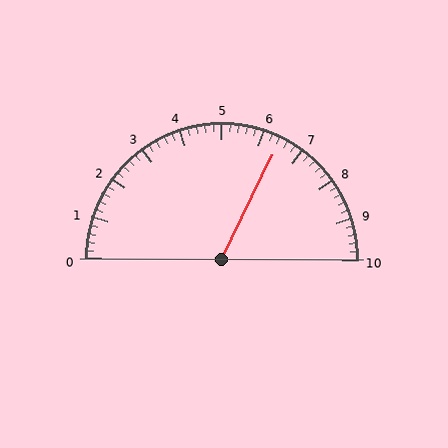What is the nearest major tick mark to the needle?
The nearest major tick mark is 6.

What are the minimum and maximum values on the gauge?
The gauge ranges from 0 to 10.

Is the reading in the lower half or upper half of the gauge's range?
The reading is in the upper half of the range (0 to 10).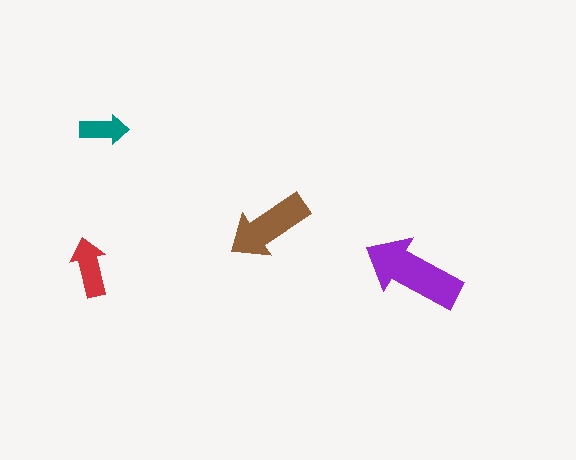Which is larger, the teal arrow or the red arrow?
The red one.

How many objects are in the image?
There are 4 objects in the image.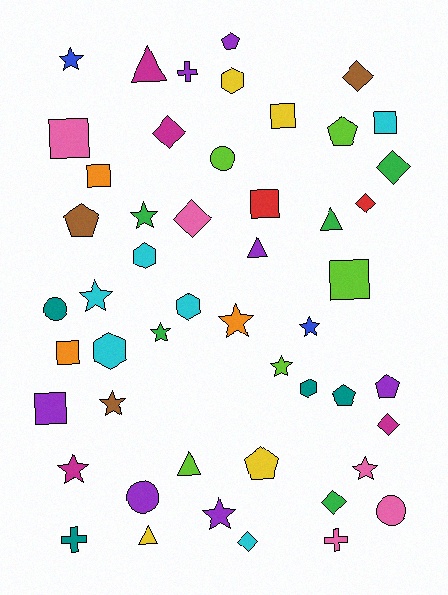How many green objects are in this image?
There are 5 green objects.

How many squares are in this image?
There are 8 squares.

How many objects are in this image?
There are 50 objects.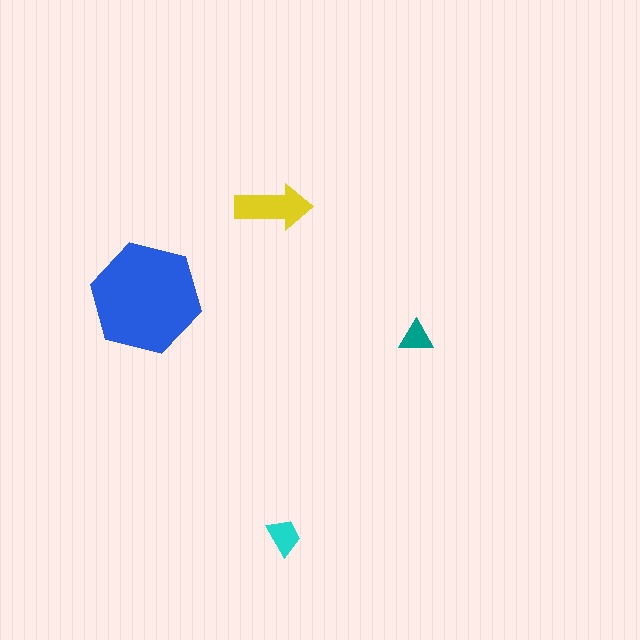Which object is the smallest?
The teal triangle.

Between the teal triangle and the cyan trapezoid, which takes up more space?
The cyan trapezoid.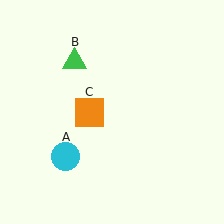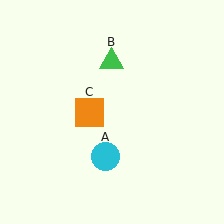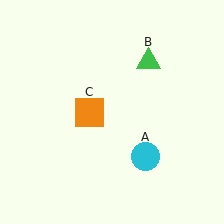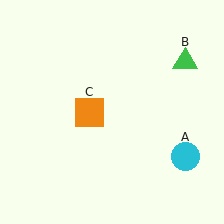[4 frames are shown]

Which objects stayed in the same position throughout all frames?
Orange square (object C) remained stationary.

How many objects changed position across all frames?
2 objects changed position: cyan circle (object A), green triangle (object B).